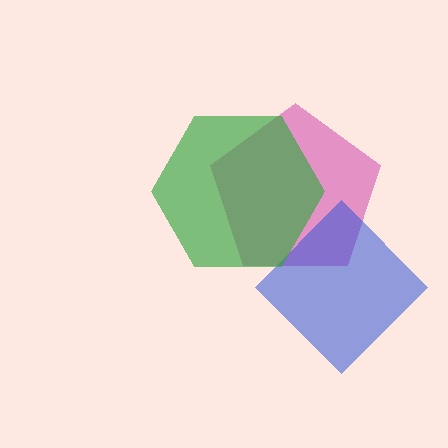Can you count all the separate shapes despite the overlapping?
Yes, there are 3 separate shapes.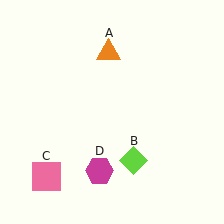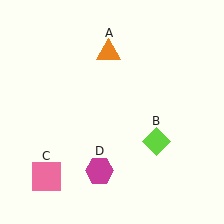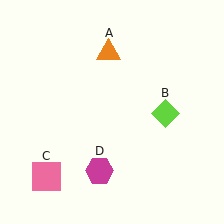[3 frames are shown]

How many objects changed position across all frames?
1 object changed position: lime diamond (object B).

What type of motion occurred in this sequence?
The lime diamond (object B) rotated counterclockwise around the center of the scene.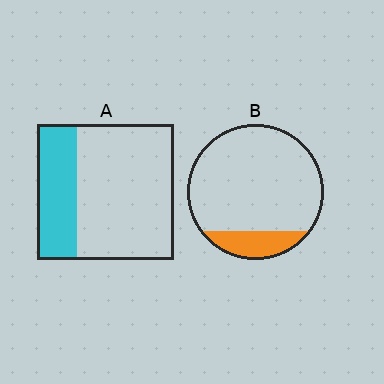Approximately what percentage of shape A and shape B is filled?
A is approximately 30% and B is approximately 15%.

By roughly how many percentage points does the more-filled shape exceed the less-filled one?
By roughly 15 percentage points (A over B).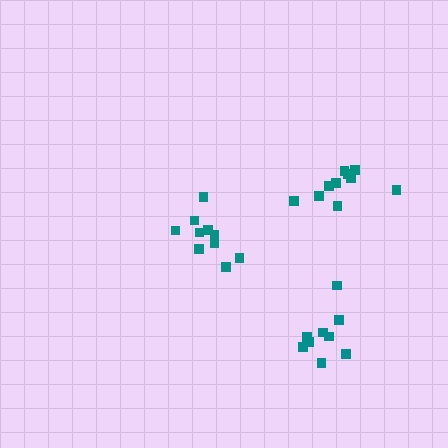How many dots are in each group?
Group 1: 10 dots, Group 2: 10 dots, Group 3: 10 dots (30 total).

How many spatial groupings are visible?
There are 3 spatial groupings.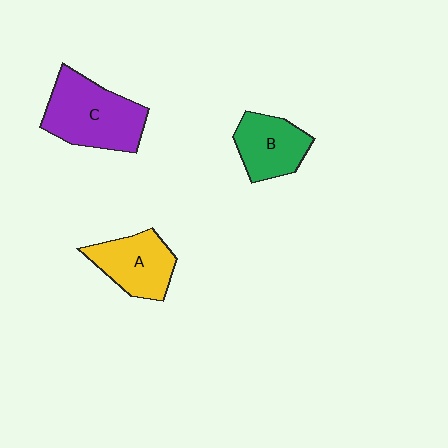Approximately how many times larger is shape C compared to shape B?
Approximately 1.5 times.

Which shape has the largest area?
Shape C (purple).